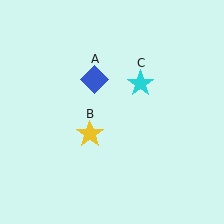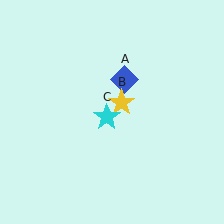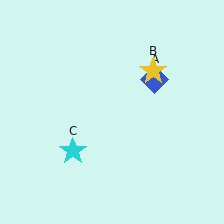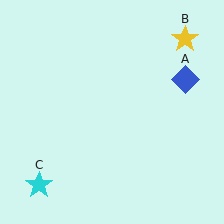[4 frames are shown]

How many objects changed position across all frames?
3 objects changed position: blue diamond (object A), yellow star (object B), cyan star (object C).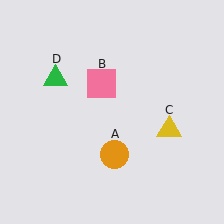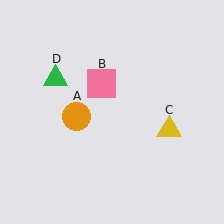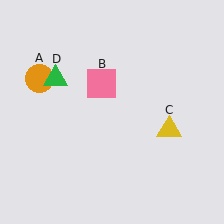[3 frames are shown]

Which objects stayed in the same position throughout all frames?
Pink square (object B) and yellow triangle (object C) and green triangle (object D) remained stationary.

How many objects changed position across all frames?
1 object changed position: orange circle (object A).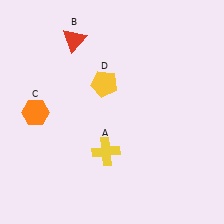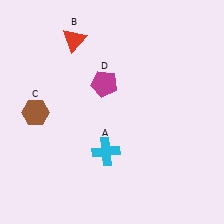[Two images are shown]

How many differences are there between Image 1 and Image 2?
There are 3 differences between the two images.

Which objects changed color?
A changed from yellow to cyan. C changed from orange to brown. D changed from yellow to magenta.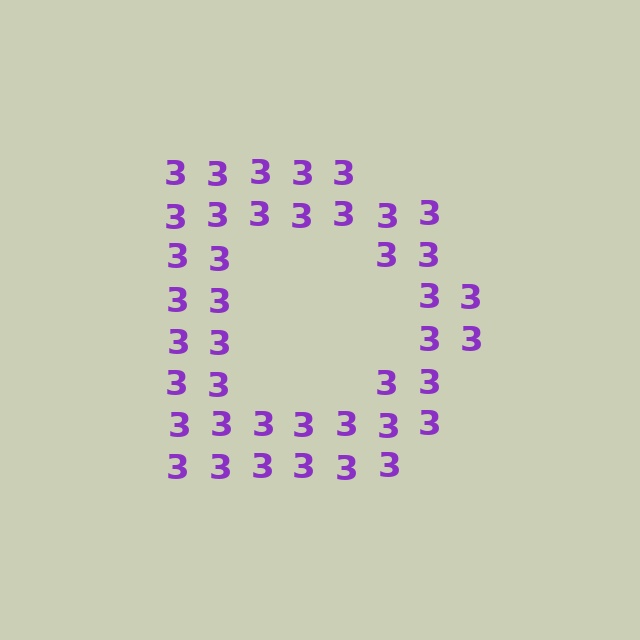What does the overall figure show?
The overall figure shows the letter D.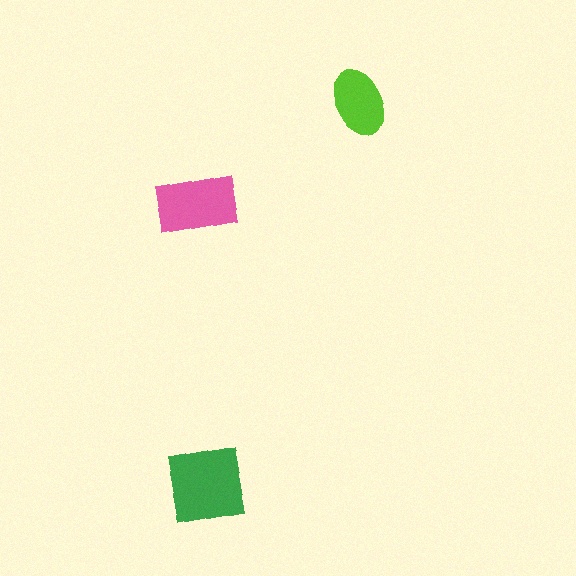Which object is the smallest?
The lime ellipse.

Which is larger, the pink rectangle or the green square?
The green square.